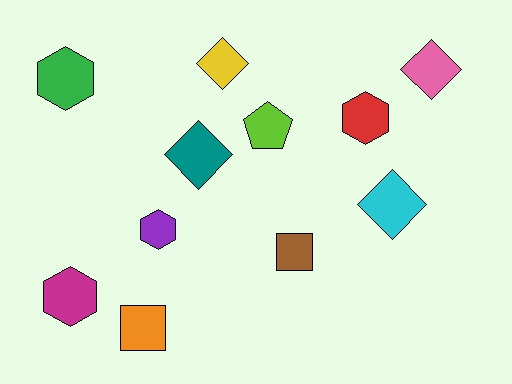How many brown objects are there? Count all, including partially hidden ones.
There is 1 brown object.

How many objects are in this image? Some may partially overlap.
There are 11 objects.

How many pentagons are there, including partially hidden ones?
There is 1 pentagon.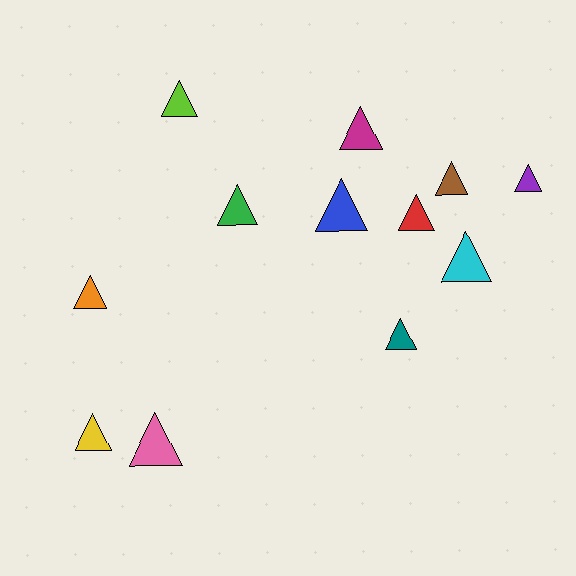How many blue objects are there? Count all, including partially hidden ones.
There is 1 blue object.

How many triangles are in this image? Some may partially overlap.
There are 12 triangles.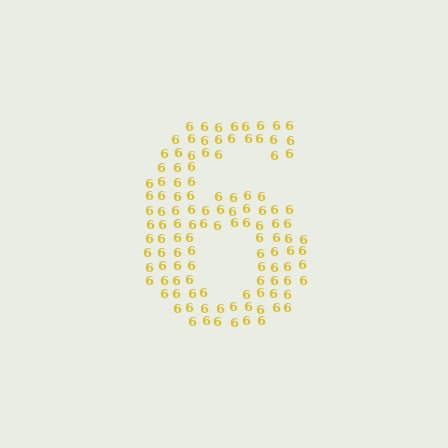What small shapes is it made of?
It is made of small digit 6's.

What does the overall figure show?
The overall figure shows the digit 6.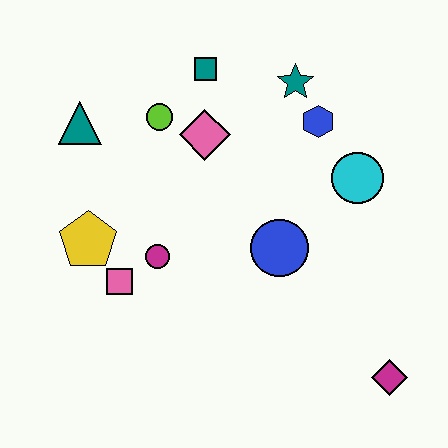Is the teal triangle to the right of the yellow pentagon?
No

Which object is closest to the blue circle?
The cyan circle is closest to the blue circle.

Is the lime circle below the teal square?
Yes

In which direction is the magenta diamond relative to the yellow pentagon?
The magenta diamond is to the right of the yellow pentagon.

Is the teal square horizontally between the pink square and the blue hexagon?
Yes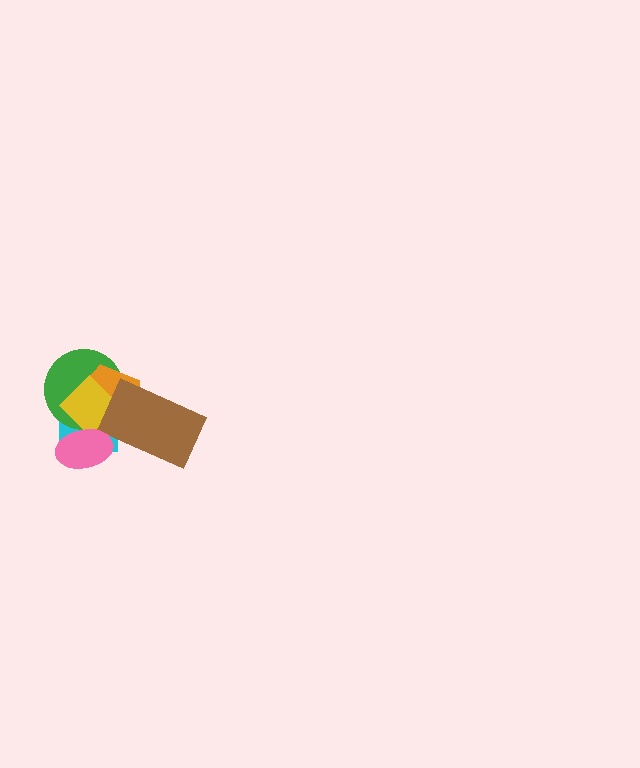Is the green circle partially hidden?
Yes, it is partially covered by another shape.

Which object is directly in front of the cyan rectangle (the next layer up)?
The green circle is directly in front of the cyan rectangle.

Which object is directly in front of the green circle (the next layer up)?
The orange pentagon is directly in front of the green circle.